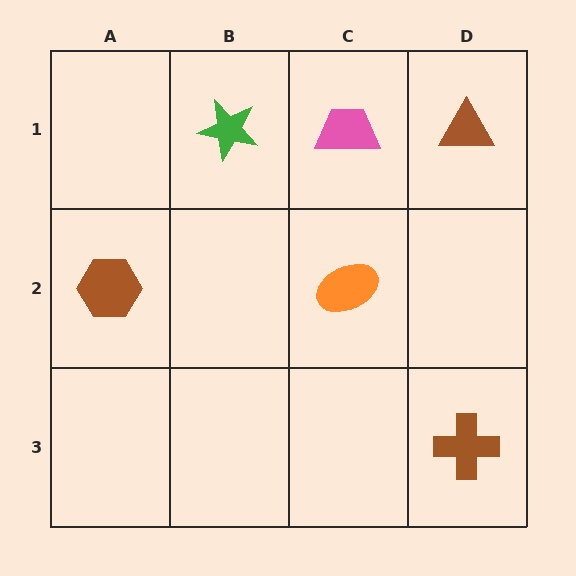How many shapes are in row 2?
2 shapes.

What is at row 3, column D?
A brown cross.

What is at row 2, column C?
An orange ellipse.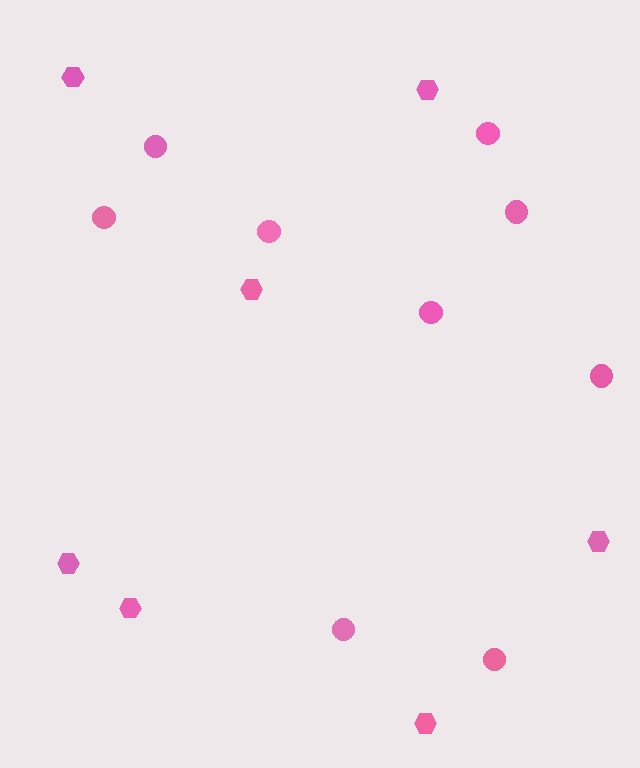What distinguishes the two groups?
There are 2 groups: one group of circles (9) and one group of hexagons (7).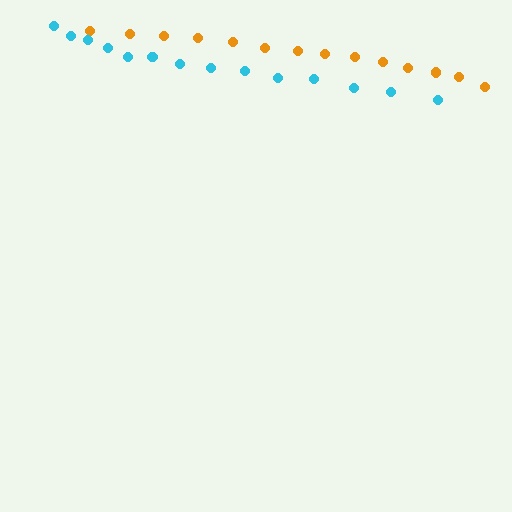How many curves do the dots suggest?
There are 2 distinct paths.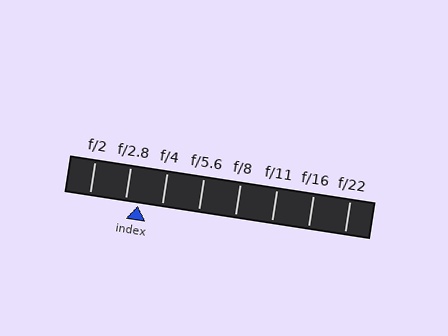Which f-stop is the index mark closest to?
The index mark is closest to f/2.8.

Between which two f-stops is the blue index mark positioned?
The index mark is between f/2.8 and f/4.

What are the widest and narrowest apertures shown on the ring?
The widest aperture shown is f/2 and the narrowest is f/22.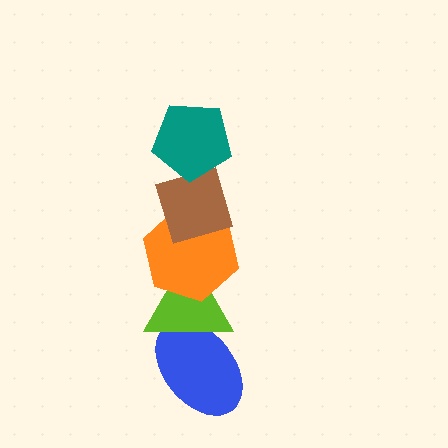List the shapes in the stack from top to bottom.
From top to bottom: the teal pentagon, the brown diamond, the orange hexagon, the lime triangle, the blue ellipse.